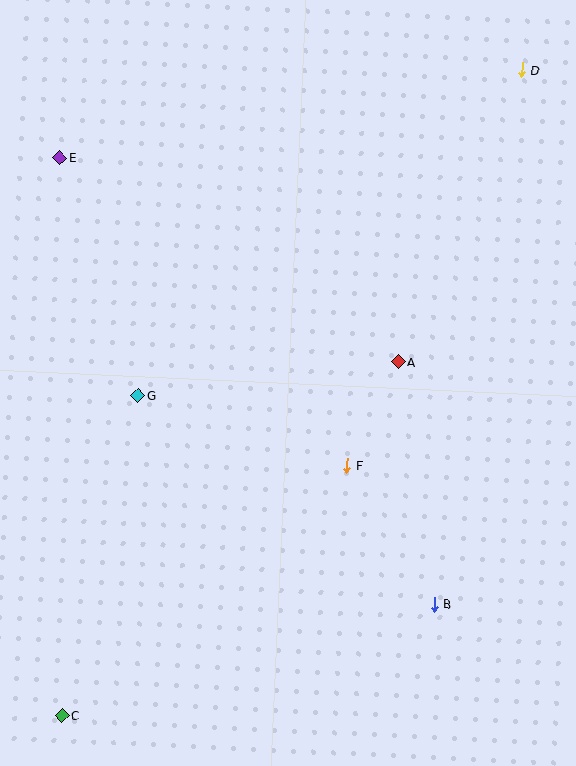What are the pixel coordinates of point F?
Point F is at (347, 465).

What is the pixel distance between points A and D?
The distance between A and D is 316 pixels.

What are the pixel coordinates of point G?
Point G is at (138, 395).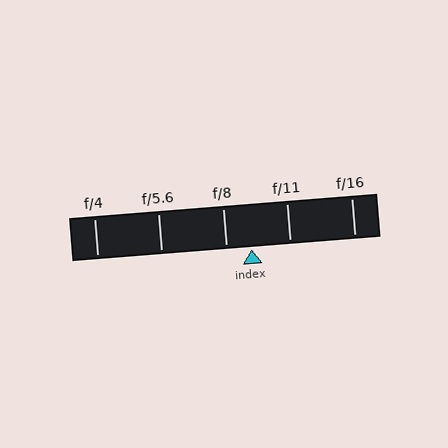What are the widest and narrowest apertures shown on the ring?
The widest aperture shown is f/4 and the narrowest is f/16.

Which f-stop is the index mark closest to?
The index mark is closest to f/8.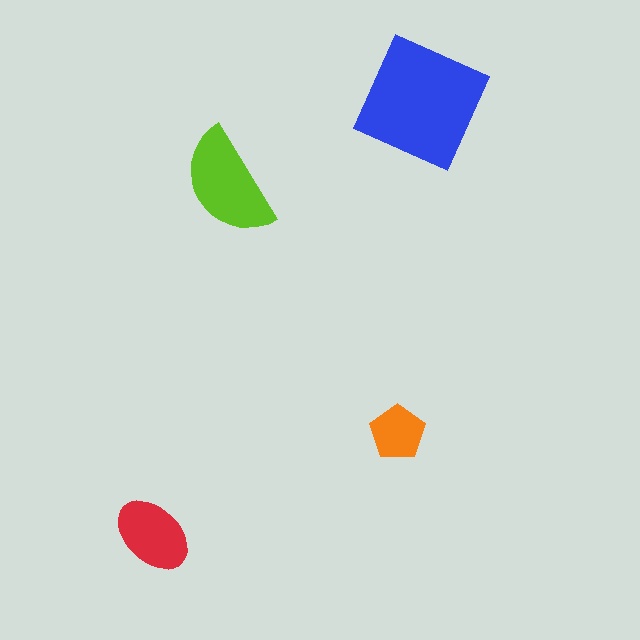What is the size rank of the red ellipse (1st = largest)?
3rd.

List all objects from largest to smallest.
The blue square, the lime semicircle, the red ellipse, the orange pentagon.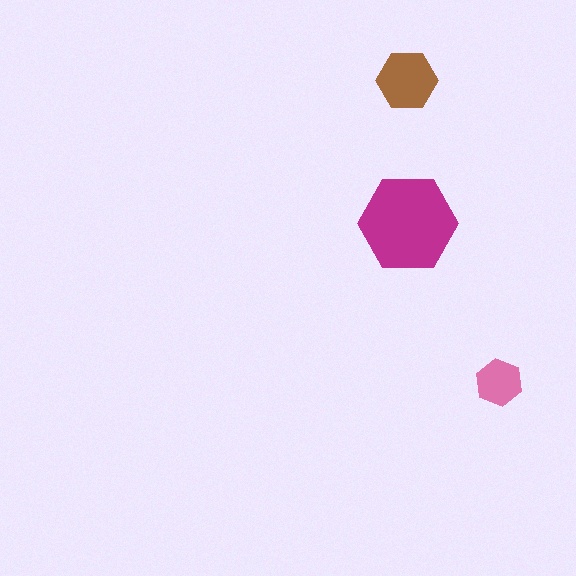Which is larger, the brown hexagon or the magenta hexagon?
The magenta one.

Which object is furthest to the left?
The brown hexagon is leftmost.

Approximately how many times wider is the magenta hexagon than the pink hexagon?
About 2 times wider.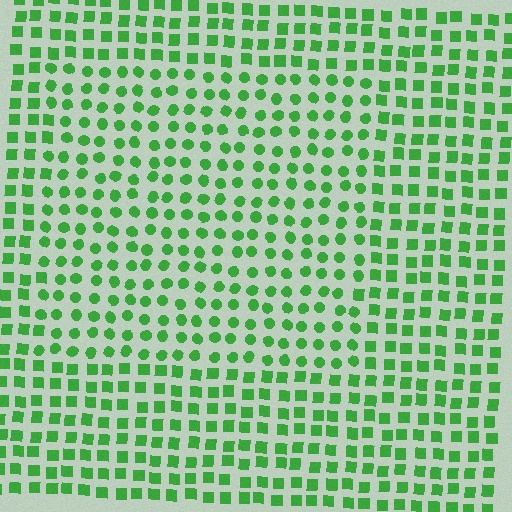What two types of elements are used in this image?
The image uses circles inside the rectangle region and squares outside it.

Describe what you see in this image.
The image is filled with small green elements arranged in a uniform grid. A rectangle-shaped region contains circles, while the surrounding area contains squares. The boundary is defined purely by the change in element shape.